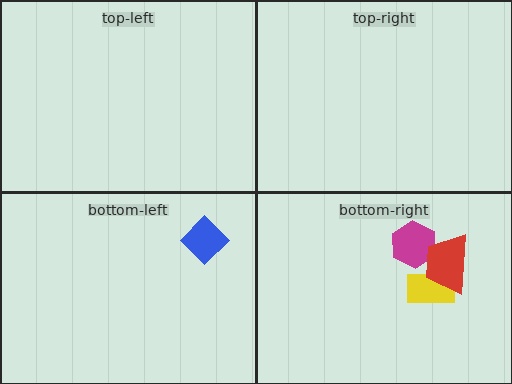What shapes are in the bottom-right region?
The magenta hexagon, the yellow rectangle, the red trapezoid.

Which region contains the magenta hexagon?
The bottom-right region.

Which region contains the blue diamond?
The bottom-left region.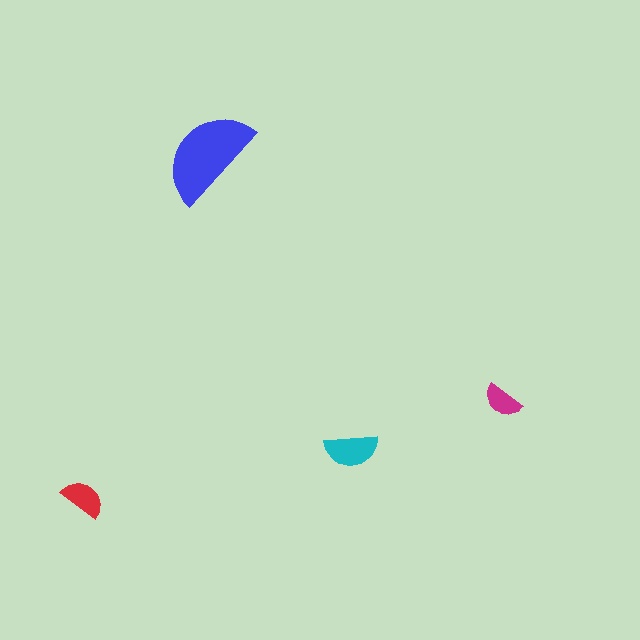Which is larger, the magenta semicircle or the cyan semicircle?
The cyan one.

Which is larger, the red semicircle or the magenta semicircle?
The red one.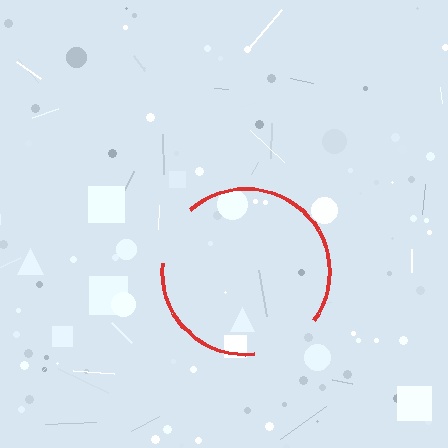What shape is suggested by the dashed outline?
The dashed outline suggests a circle.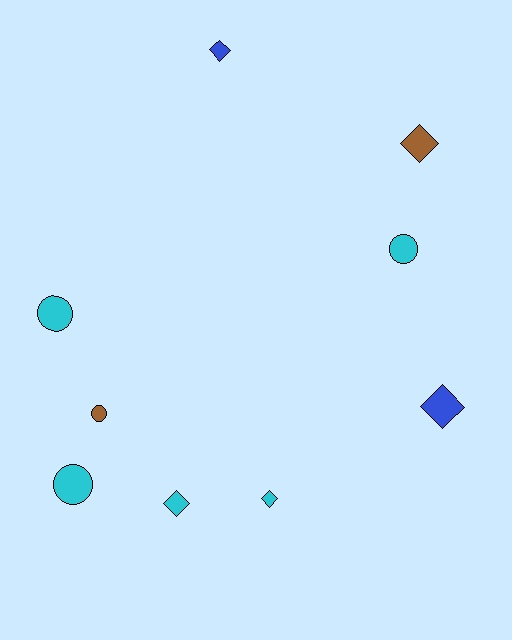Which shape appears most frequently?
Diamond, with 5 objects.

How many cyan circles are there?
There are 3 cyan circles.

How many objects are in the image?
There are 9 objects.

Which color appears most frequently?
Cyan, with 5 objects.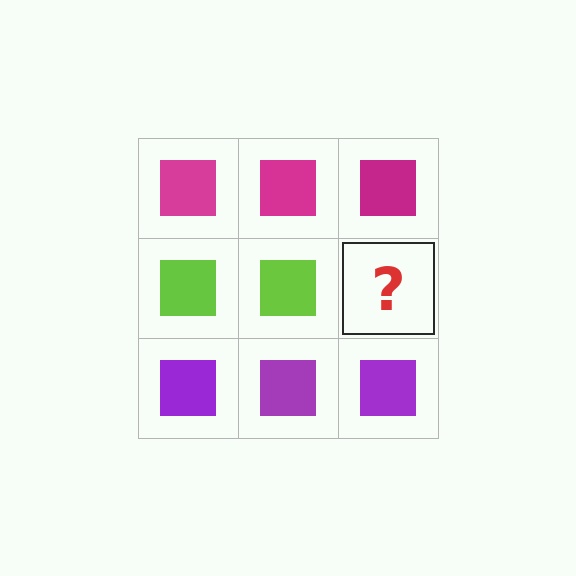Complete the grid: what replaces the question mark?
The question mark should be replaced with a lime square.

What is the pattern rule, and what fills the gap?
The rule is that each row has a consistent color. The gap should be filled with a lime square.